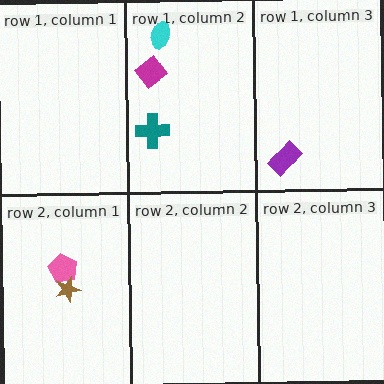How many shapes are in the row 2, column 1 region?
2.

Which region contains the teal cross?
The row 1, column 2 region.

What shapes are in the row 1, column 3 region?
The purple rectangle.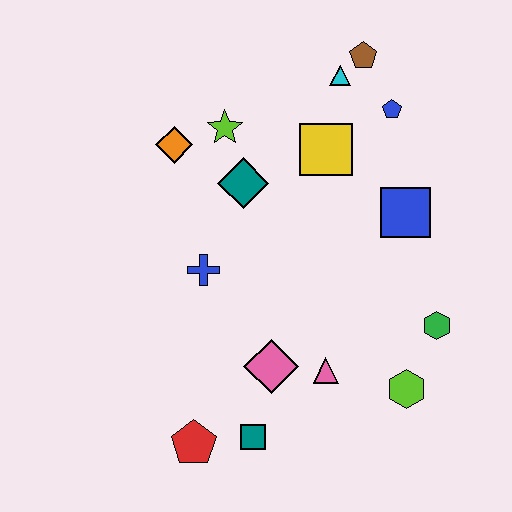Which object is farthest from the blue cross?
The brown pentagon is farthest from the blue cross.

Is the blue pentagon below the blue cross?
No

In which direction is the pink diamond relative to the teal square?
The pink diamond is above the teal square.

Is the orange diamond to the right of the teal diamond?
No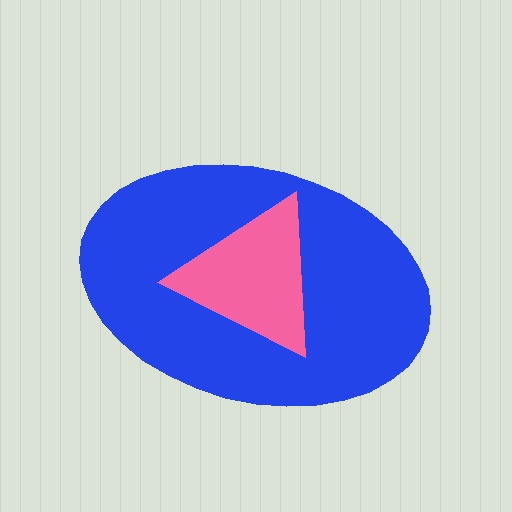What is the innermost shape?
The pink triangle.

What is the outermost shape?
The blue ellipse.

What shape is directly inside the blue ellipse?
The pink triangle.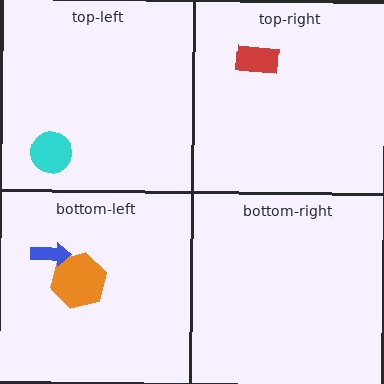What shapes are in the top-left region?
The cyan circle.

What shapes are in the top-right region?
The red rectangle.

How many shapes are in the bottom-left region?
2.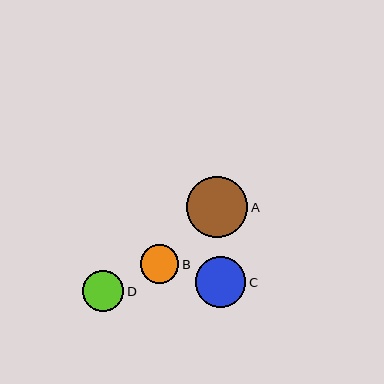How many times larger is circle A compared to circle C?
Circle A is approximately 1.2 times the size of circle C.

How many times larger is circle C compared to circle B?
Circle C is approximately 1.3 times the size of circle B.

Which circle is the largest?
Circle A is the largest with a size of approximately 61 pixels.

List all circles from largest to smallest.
From largest to smallest: A, C, D, B.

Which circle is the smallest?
Circle B is the smallest with a size of approximately 39 pixels.